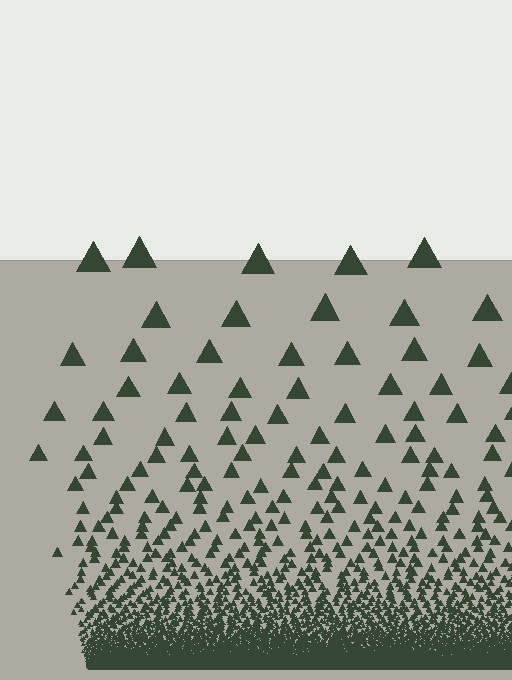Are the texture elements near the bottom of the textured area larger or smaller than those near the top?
Smaller. The gradient is inverted — elements near the bottom are smaller and denser.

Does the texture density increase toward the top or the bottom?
Density increases toward the bottom.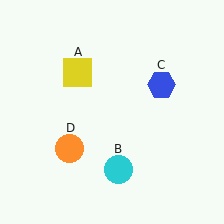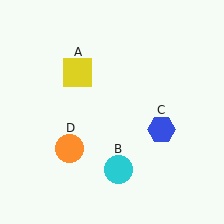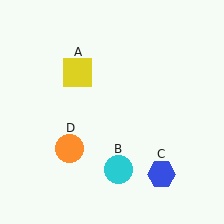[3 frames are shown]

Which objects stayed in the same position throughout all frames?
Yellow square (object A) and cyan circle (object B) and orange circle (object D) remained stationary.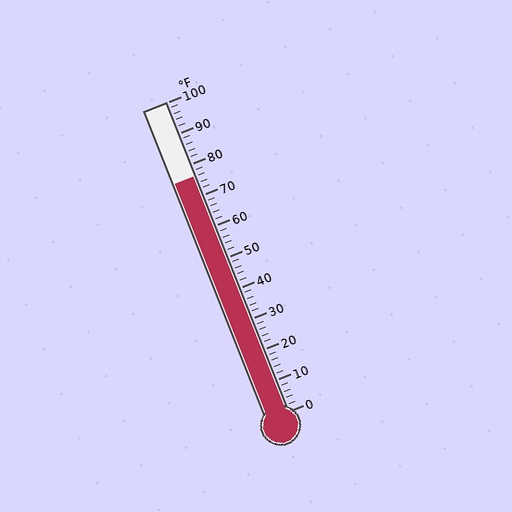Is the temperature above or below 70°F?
The temperature is above 70°F.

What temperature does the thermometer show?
The thermometer shows approximately 76°F.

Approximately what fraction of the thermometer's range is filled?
The thermometer is filled to approximately 75% of its range.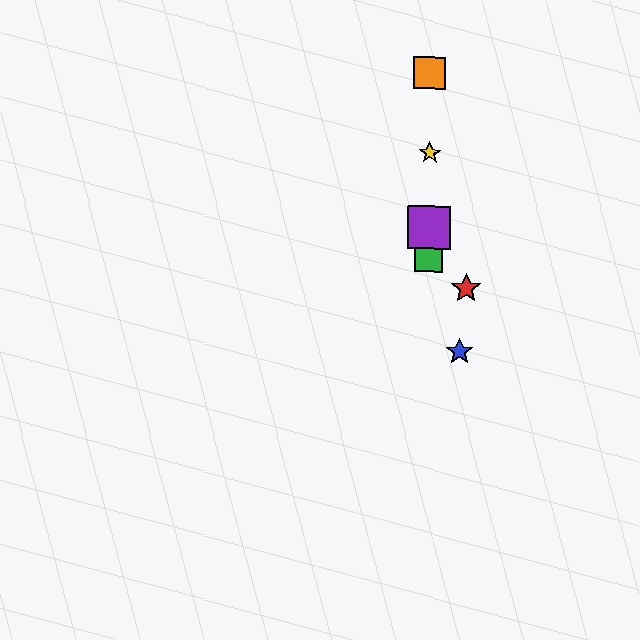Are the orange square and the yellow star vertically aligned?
Yes, both are at x≈430.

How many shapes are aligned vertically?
4 shapes (the green square, the yellow star, the purple square, the orange square) are aligned vertically.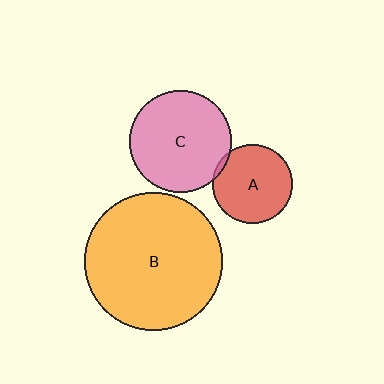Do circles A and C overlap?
Yes.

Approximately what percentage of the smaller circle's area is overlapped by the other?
Approximately 5%.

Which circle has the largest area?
Circle B (orange).